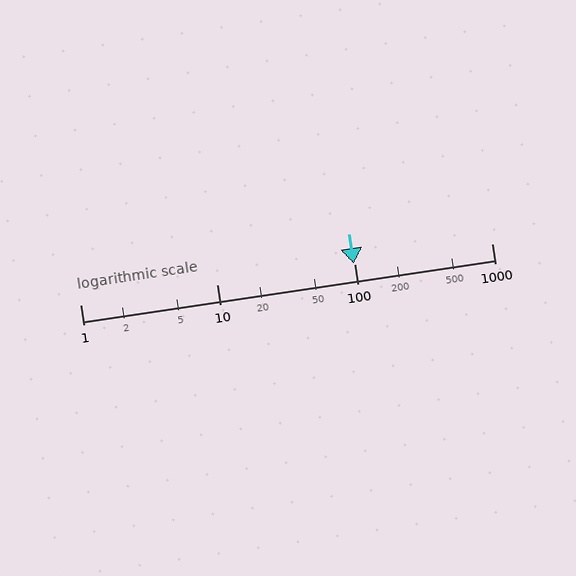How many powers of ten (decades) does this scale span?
The scale spans 3 decades, from 1 to 1000.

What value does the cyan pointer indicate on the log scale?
The pointer indicates approximately 98.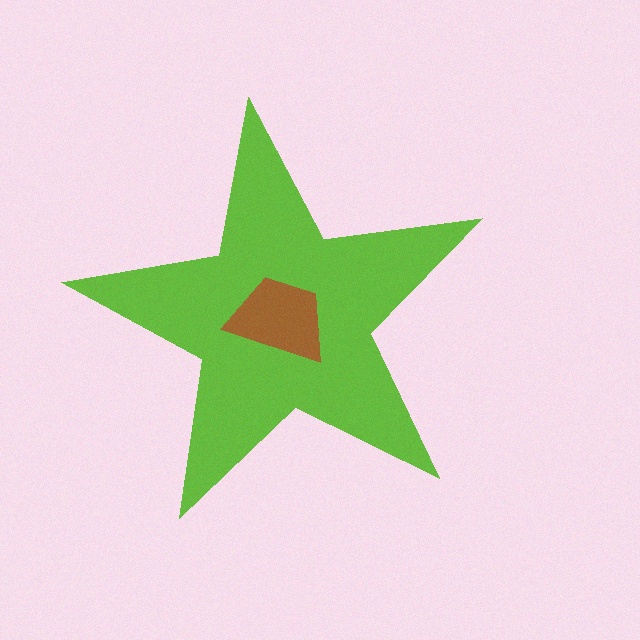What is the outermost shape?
The lime star.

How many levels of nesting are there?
2.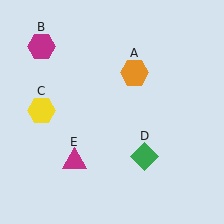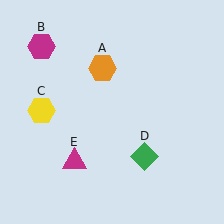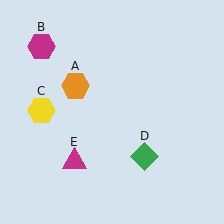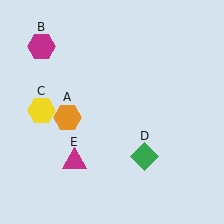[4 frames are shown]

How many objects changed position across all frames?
1 object changed position: orange hexagon (object A).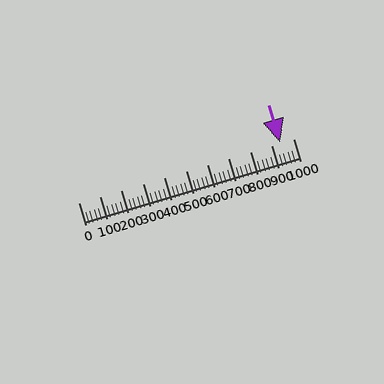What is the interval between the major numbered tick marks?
The major tick marks are spaced 100 units apart.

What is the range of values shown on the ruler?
The ruler shows values from 0 to 1000.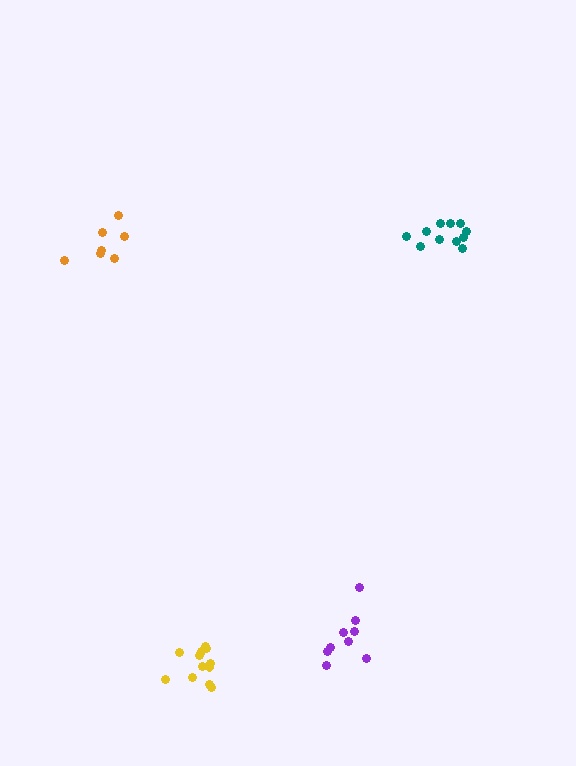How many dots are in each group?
Group 1: 7 dots, Group 2: 11 dots, Group 3: 12 dots, Group 4: 9 dots (39 total).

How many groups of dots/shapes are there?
There are 4 groups.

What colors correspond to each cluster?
The clusters are colored: orange, teal, yellow, purple.